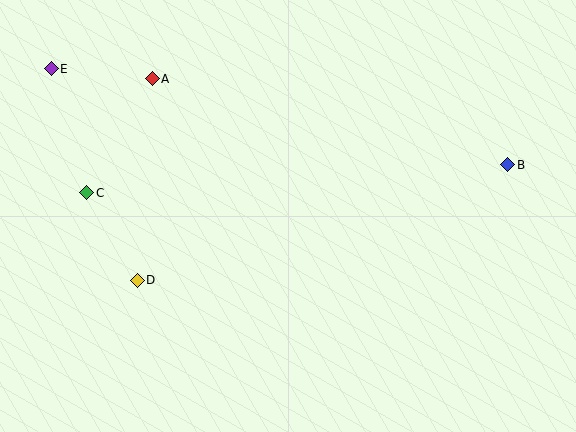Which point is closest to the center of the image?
Point D at (137, 280) is closest to the center.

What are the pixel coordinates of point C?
Point C is at (87, 193).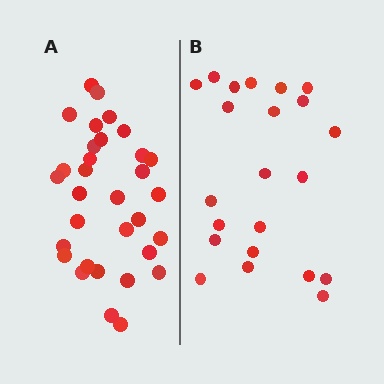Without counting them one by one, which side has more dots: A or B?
Region A (the left region) has more dots.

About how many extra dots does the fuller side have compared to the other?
Region A has roughly 10 or so more dots than region B.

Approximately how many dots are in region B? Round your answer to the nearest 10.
About 20 dots. (The exact count is 22, which rounds to 20.)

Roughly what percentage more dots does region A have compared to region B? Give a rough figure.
About 45% more.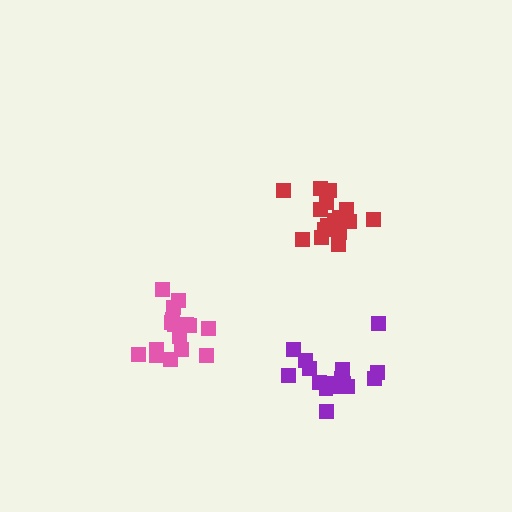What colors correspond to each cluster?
The clusters are colored: red, pink, purple.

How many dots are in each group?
Group 1: 16 dots, Group 2: 16 dots, Group 3: 16 dots (48 total).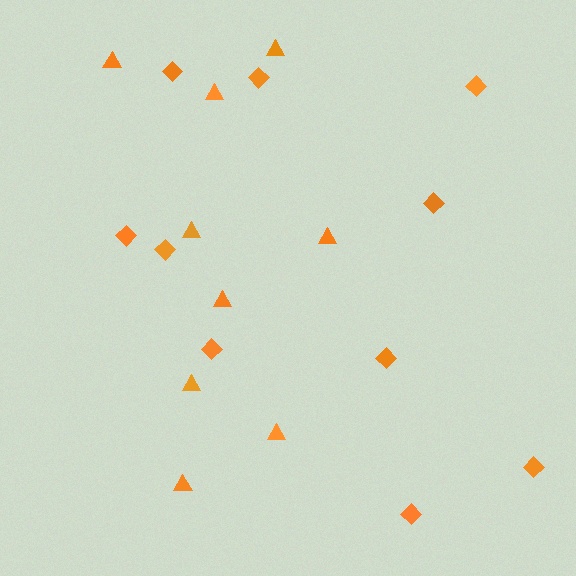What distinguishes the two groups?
There are 2 groups: one group of triangles (9) and one group of diamonds (10).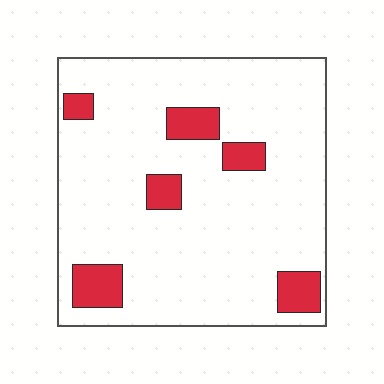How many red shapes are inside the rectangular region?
6.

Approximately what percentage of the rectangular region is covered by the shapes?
Approximately 15%.